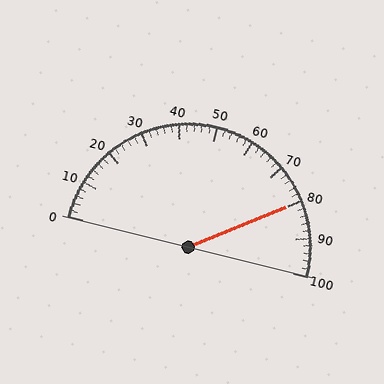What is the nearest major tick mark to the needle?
The nearest major tick mark is 80.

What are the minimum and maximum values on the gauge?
The gauge ranges from 0 to 100.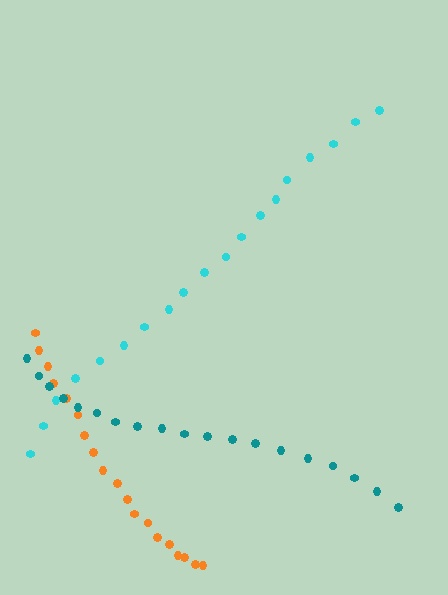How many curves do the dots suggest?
There are 3 distinct paths.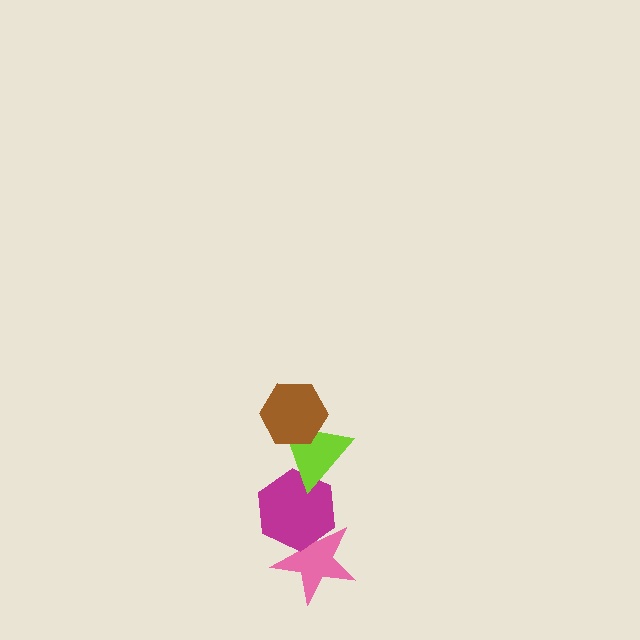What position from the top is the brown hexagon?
The brown hexagon is 1st from the top.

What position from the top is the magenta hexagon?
The magenta hexagon is 3rd from the top.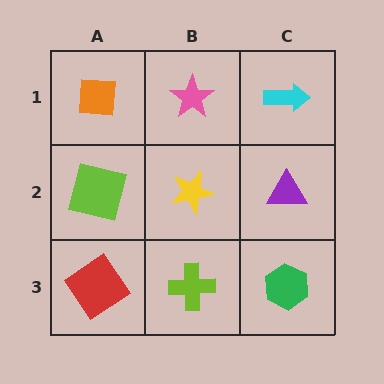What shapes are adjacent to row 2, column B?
A pink star (row 1, column B), a lime cross (row 3, column B), a lime square (row 2, column A), a purple triangle (row 2, column C).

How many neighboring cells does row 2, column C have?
3.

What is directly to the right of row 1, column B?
A cyan arrow.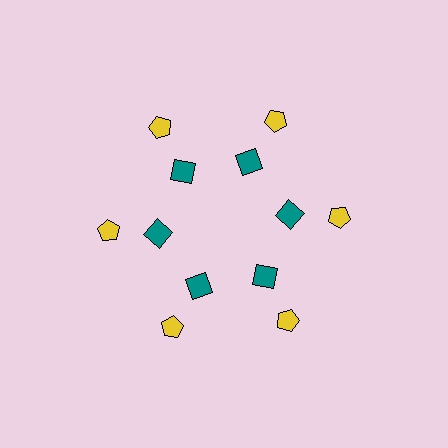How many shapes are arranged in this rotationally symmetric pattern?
There are 12 shapes, arranged in 6 groups of 2.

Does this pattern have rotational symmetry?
Yes, this pattern has 6-fold rotational symmetry. It looks the same after rotating 60 degrees around the center.